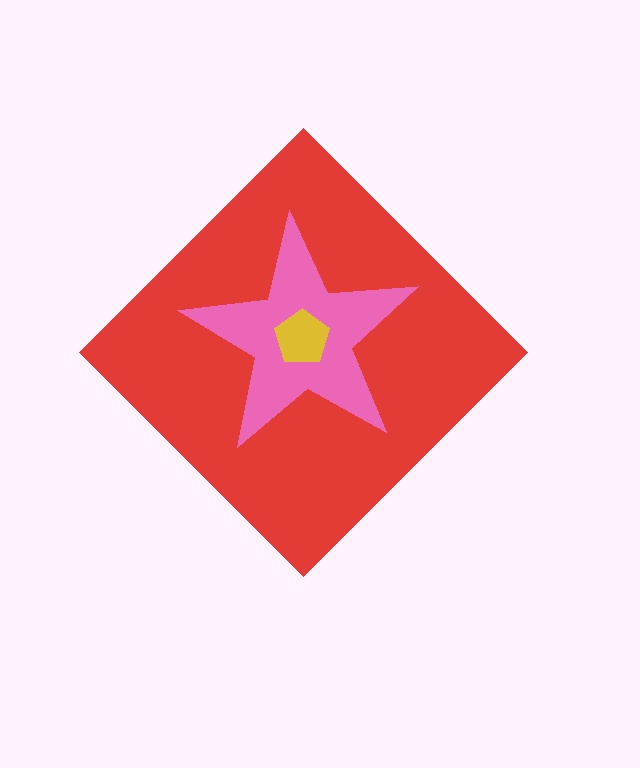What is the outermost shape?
The red diamond.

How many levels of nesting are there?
3.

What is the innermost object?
The yellow pentagon.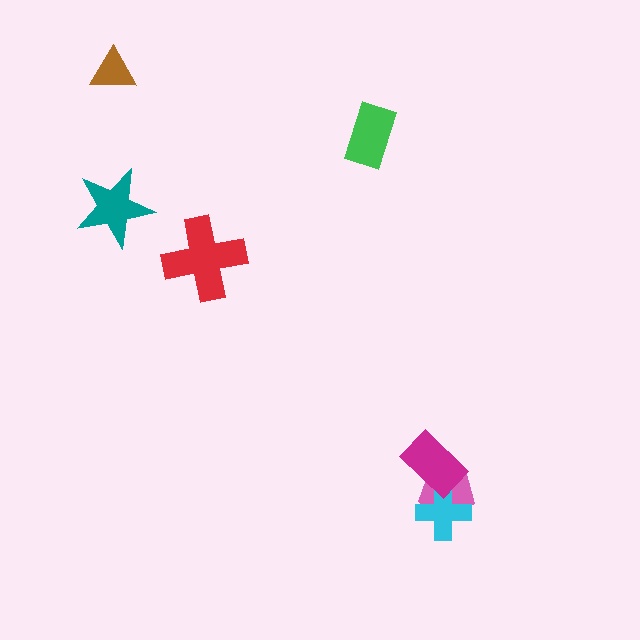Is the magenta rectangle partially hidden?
No, no other shape covers it.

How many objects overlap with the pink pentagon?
2 objects overlap with the pink pentagon.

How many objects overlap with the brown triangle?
0 objects overlap with the brown triangle.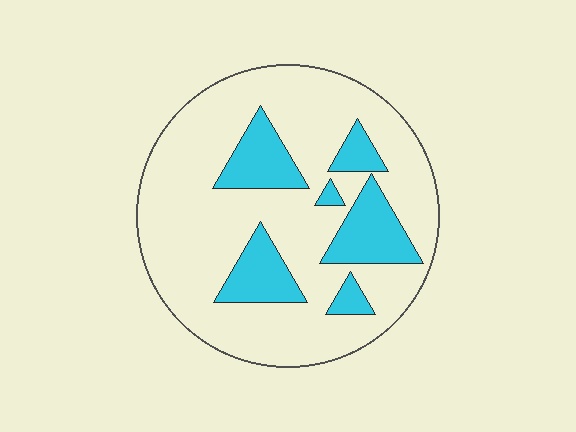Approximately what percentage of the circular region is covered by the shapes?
Approximately 20%.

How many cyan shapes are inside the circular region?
6.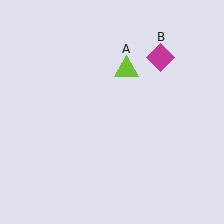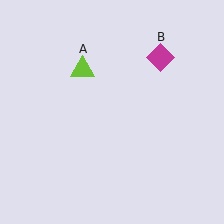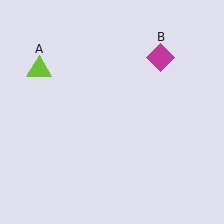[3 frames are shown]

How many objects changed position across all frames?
1 object changed position: lime triangle (object A).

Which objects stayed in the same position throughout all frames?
Magenta diamond (object B) remained stationary.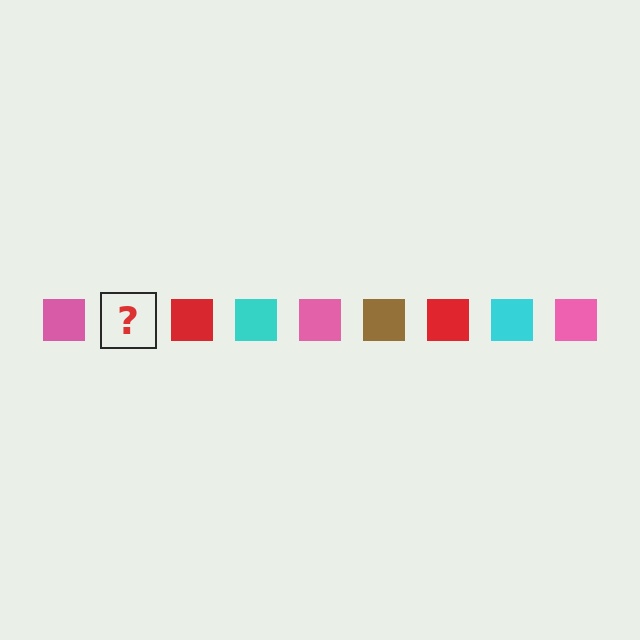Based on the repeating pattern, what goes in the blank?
The blank should be a brown square.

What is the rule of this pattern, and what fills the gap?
The rule is that the pattern cycles through pink, brown, red, cyan squares. The gap should be filled with a brown square.